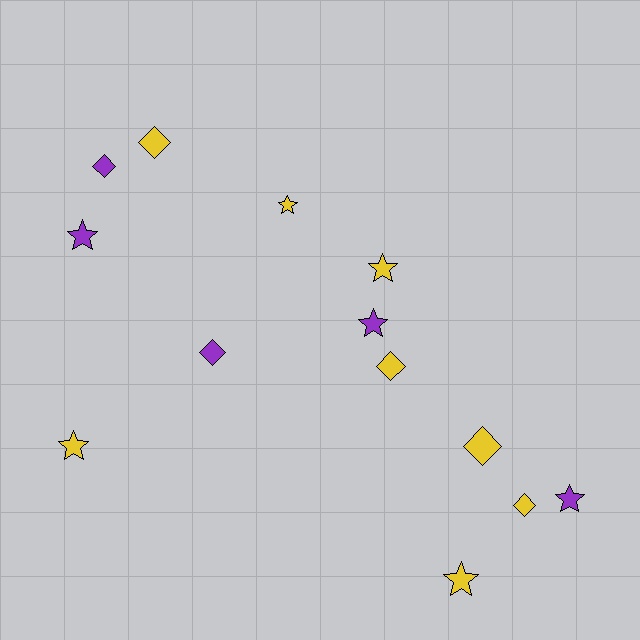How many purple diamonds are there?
There are 2 purple diamonds.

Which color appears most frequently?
Yellow, with 8 objects.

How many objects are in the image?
There are 13 objects.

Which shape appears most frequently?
Star, with 7 objects.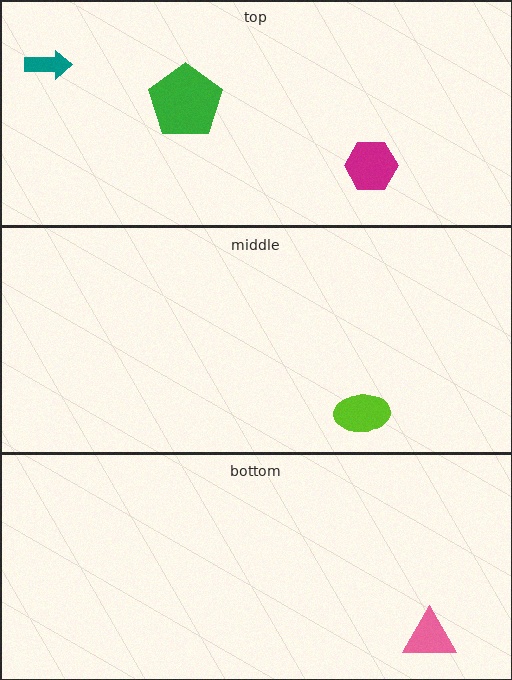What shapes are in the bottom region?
The pink triangle.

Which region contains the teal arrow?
The top region.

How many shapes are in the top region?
3.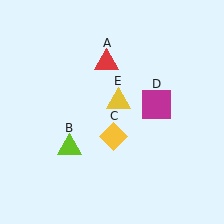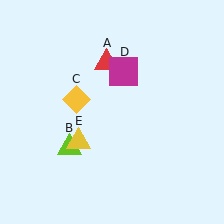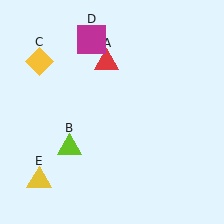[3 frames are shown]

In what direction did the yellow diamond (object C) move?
The yellow diamond (object C) moved up and to the left.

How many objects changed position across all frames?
3 objects changed position: yellow diamond (object C), magenta square (object D), yellow triangle (object E).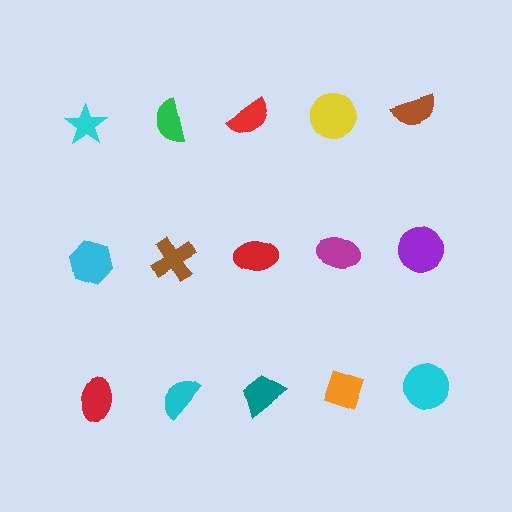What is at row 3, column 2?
A cyan semicircle.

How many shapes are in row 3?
5 shapes.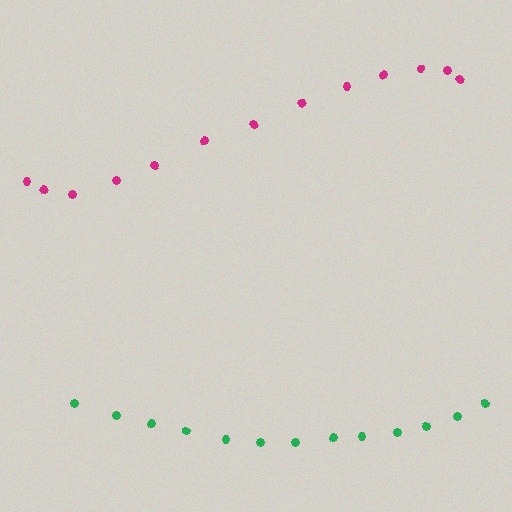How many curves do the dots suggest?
There are 2 distinct paths.